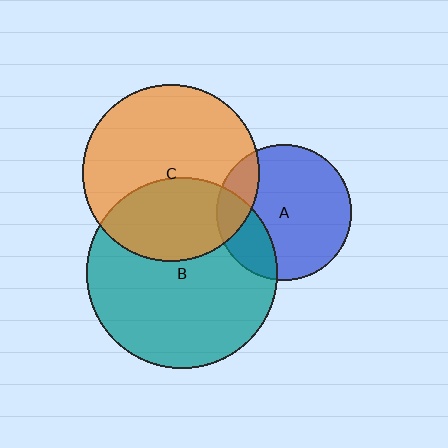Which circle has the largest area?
Circle B (teal).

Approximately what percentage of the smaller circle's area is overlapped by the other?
Approximately 15%.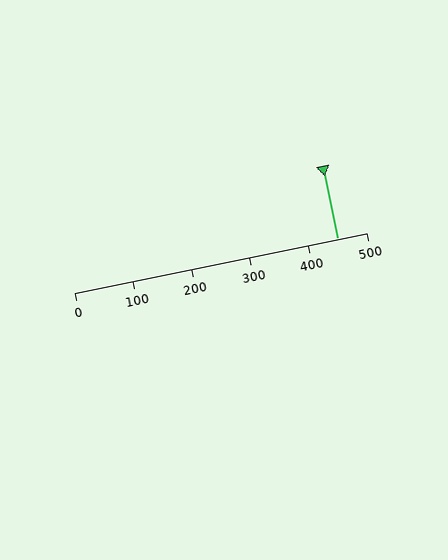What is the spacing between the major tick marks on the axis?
The major ticks are spaced 100 apart.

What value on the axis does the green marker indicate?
The marker indicates approximately 450.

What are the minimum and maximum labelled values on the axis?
The axis runs from 0 to 500.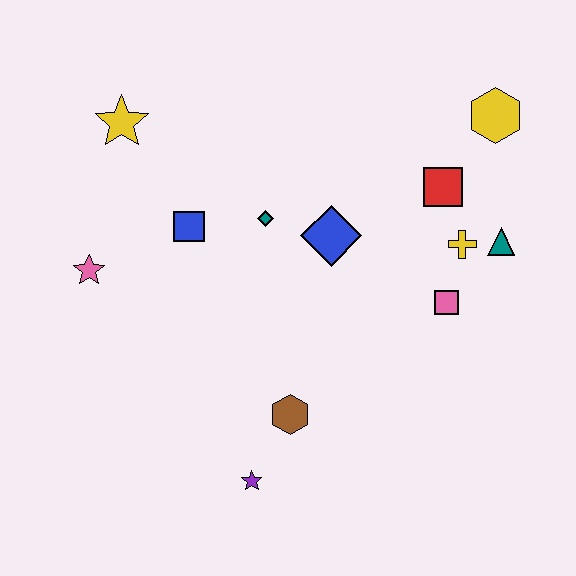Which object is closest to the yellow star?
The blue square is closest to the yellow star.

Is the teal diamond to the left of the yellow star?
No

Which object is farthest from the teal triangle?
The pink star is farthest from the teal triangle.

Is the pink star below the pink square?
No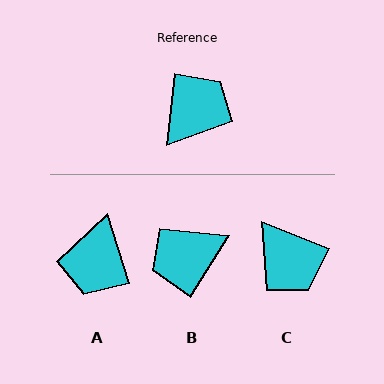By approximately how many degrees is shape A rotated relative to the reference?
Approximately 157 degrees clockwise.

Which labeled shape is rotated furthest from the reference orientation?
A, about 157 degrees away.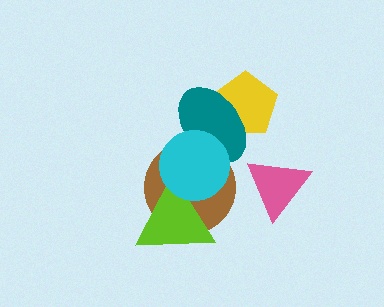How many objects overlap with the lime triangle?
2 objects overlap with the lime triangle.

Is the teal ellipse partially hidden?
Yes, it is partially covered by another shape.